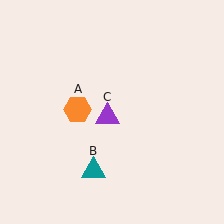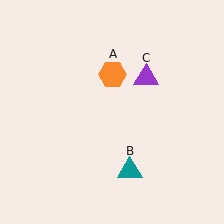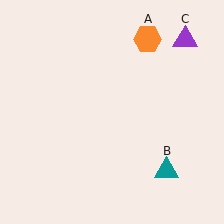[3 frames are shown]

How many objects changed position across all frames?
3 objects changed position: orange hexagon (object A), teal triangle (object B), purple triangle (object C).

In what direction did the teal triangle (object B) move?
The teal triangle (object B) moved right.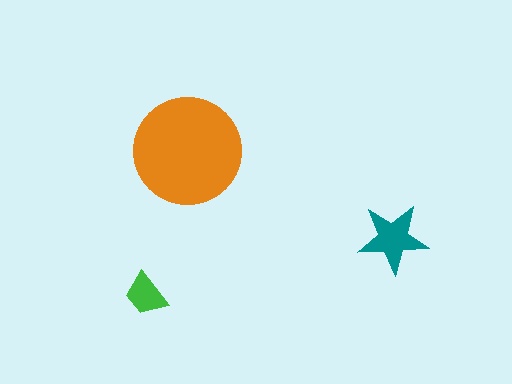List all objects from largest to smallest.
The orange circle, the teal star, the green trapezoid.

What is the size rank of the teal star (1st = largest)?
2nd.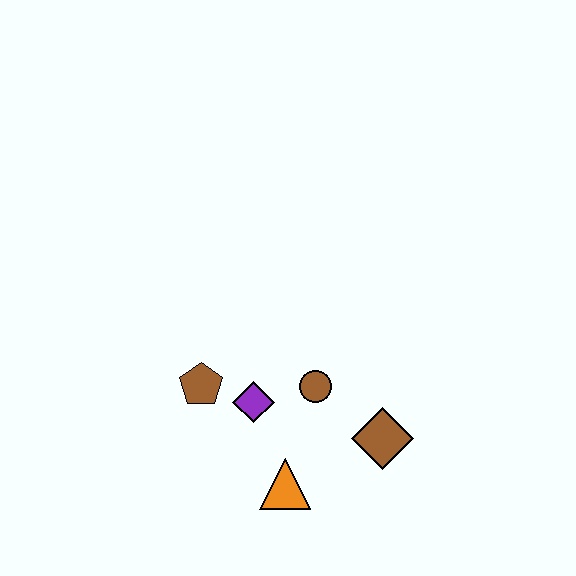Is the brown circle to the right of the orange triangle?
Yes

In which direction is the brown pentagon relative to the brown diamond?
The brown pentagon is to the left of the brown diamond.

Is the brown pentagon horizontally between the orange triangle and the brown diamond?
No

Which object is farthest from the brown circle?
The brown pentagon is farthest from the brown circle.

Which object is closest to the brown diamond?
The brown circle is closest to the brown diamond.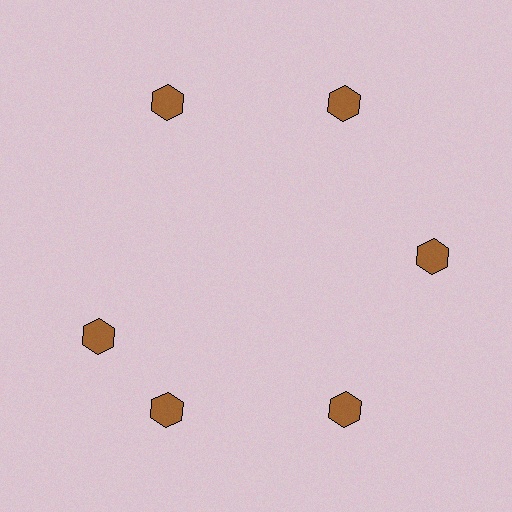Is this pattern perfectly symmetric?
No. The 6 brown hexagons are arranged in a ring, but one element near the 9 o'clock position is rotated out of alignment along the ring, breaking the 6-fold rotational symmetry.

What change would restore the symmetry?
The symmetry would be restored by rotating it back into even spacing with its neighbors so that all 6 hexagons sit at equal angles and equal distance from the center.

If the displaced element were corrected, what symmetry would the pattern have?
It would have 6-fold rotational symmetry — the pattern would map onto itself every 60 degrees.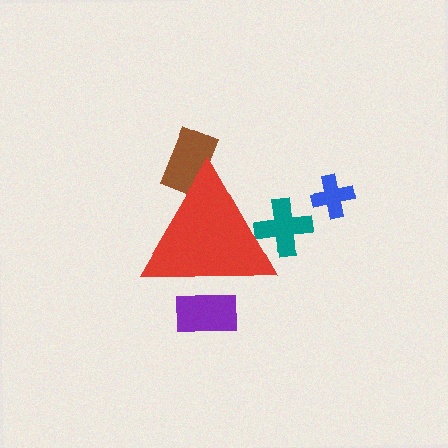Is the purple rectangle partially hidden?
Yes, the purple rectangle is partially hidden behind the red triangle.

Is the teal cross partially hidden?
Yes, the teal cross is partially hidden behind the red triangle.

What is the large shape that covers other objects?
A red triangle.